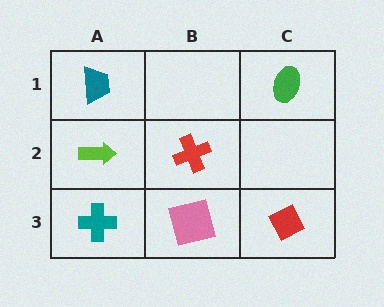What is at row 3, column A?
A teal cross.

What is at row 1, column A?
A teal trapezoid.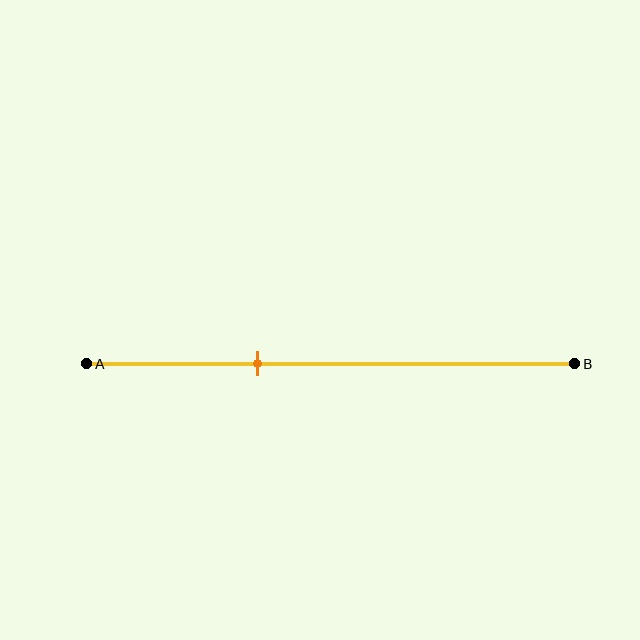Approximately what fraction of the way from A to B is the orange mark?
The orange mark is approximately 35% of the way from A to B.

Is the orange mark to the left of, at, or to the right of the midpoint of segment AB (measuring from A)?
The orange mark is to the left of the midpoint of segment AB.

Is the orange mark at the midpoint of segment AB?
No, the mark is at about 35% from A, not at the 50% midpoint.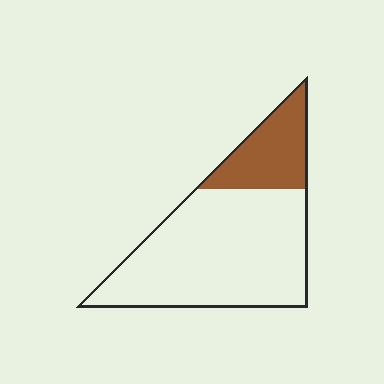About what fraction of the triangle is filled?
About one quarter (1/4).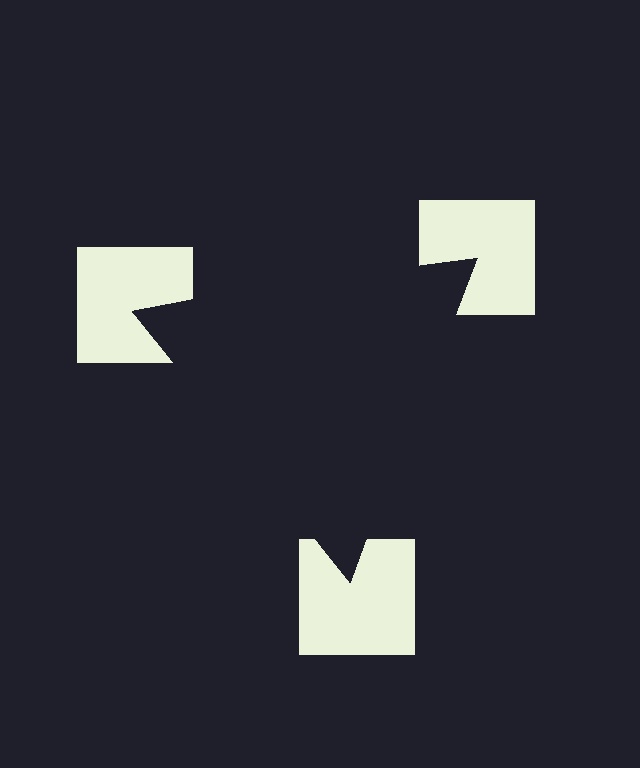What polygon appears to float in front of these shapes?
An illusory triangle — its edges are inferred from the aligned wedge cuts in the notched squares, not physically drawn.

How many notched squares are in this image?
There are 3 — one at each vertex of the illusory triangle.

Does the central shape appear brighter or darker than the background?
It typically appears slightly darker than the background, even though no actual brightness change is drawn.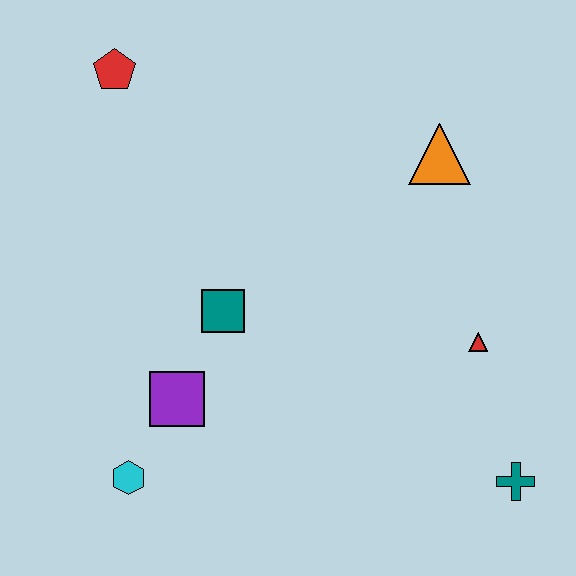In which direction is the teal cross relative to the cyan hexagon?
The teal cross is to the right of the cyan hexagon.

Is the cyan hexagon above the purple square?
No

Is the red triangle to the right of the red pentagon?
Yes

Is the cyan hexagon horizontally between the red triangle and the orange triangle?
No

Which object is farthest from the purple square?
The orange triangle is farthest from the purple square.